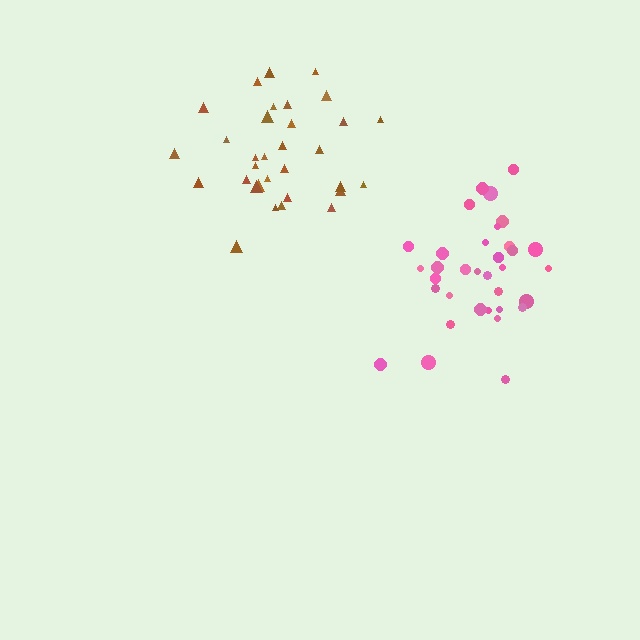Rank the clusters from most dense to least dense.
pink, brown.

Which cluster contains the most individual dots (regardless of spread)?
Pink (34).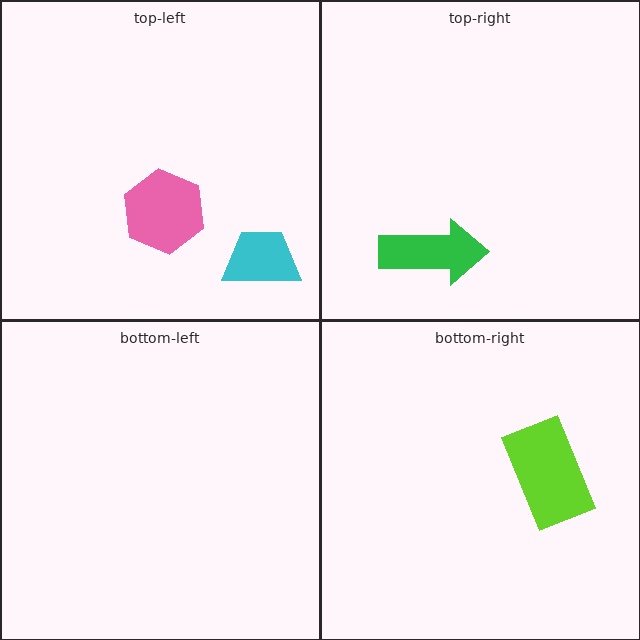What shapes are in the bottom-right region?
The lime rectangle.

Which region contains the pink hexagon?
The top-left region.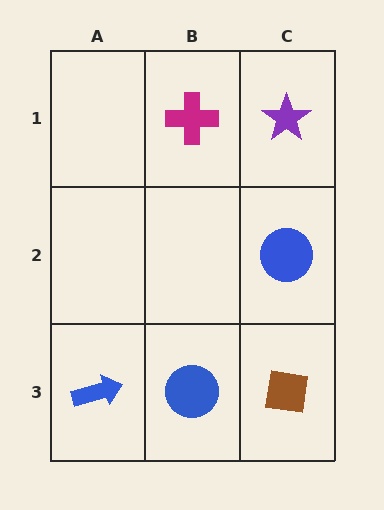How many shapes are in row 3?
3 shapes.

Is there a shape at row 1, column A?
No, that cell is empty.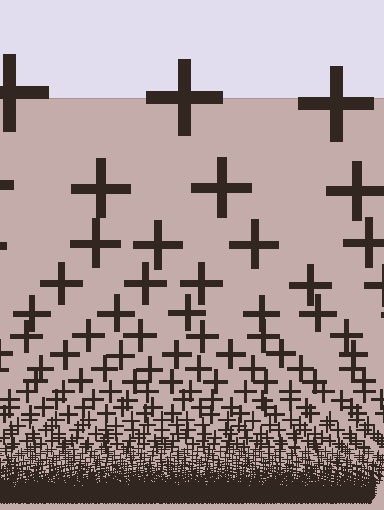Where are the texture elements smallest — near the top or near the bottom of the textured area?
Near the bottom.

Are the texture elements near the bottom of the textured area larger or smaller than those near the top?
Smaller. The gradient is inverted — elements near the bottom are smaller and denser.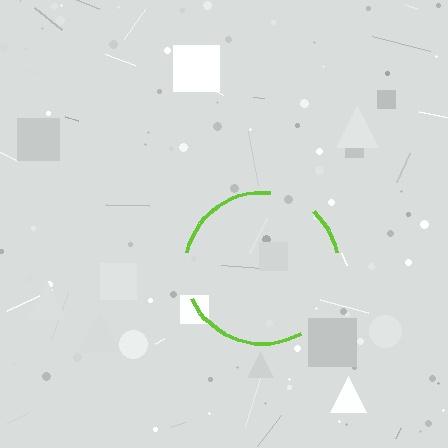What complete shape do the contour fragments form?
The contour fragments form a circle.